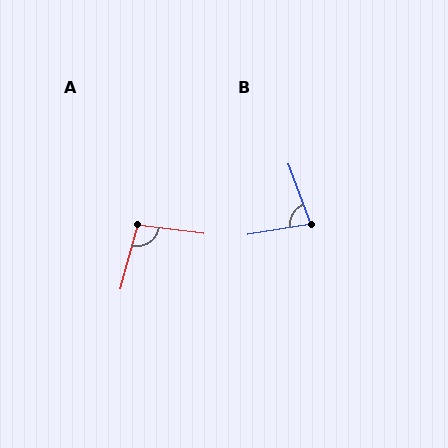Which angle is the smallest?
B, at approximately 79 degrees.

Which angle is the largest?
A, at approximately 98 degrees.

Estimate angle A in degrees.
Approximately 98 degrees.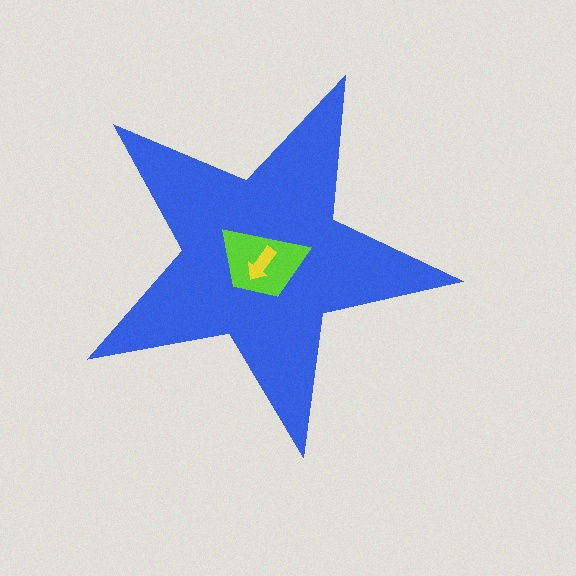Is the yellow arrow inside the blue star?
Yes.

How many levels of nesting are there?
3.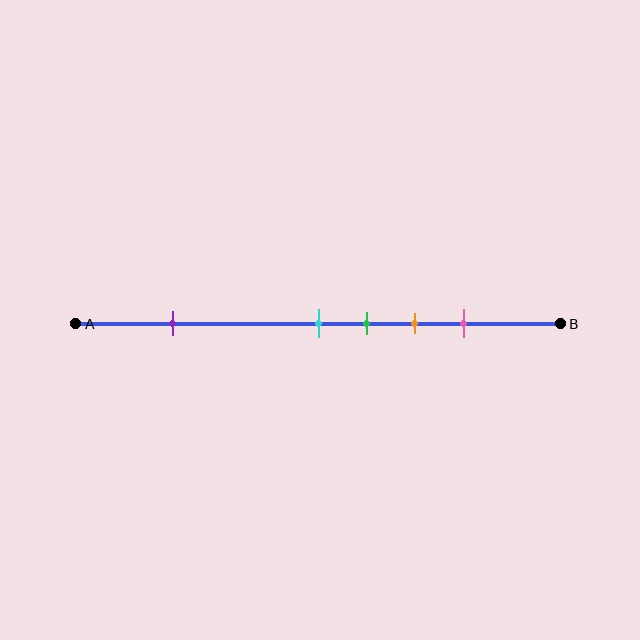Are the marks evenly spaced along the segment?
No, the marks are not evenly spaced.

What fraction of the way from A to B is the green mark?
The green mark is approximately 60% (0.6) of the way from A to B.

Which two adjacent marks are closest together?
The cyan and green marks are the closest adjacent pair.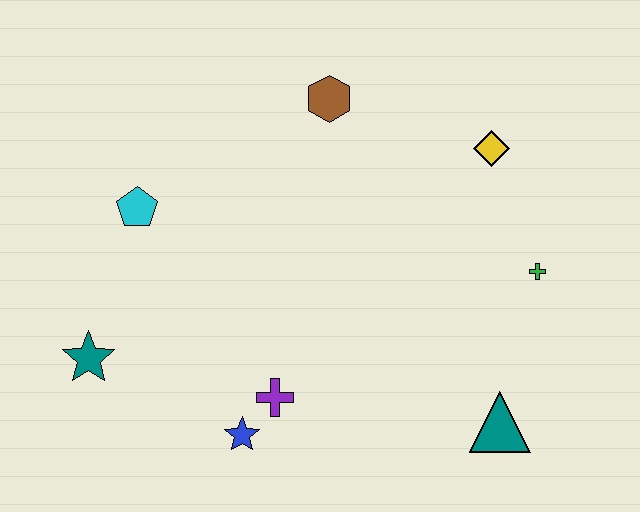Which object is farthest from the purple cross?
The yellow diamond is farthest from the purple cross.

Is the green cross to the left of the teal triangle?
No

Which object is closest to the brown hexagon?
The yellow diamond is closest to the brown hexagon.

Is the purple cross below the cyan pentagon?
Yes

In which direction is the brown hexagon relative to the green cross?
The brown hexagon is to the left of the green cross.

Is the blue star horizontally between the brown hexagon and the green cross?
No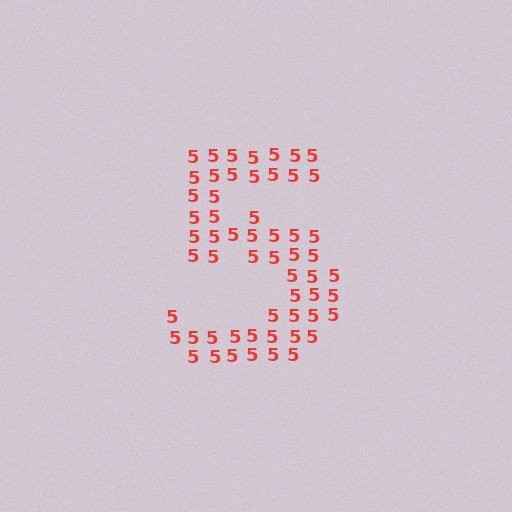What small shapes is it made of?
It is made of small digit 5's.